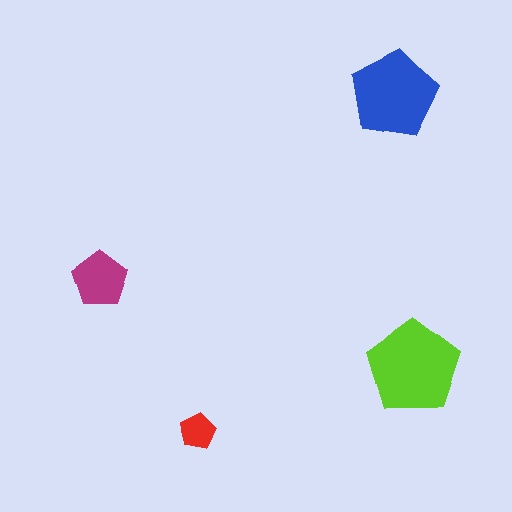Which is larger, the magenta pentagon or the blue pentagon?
The blue one.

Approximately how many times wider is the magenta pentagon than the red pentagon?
About 1.5 times wider.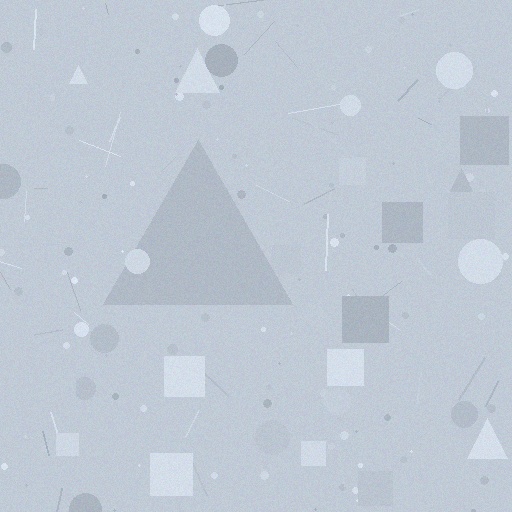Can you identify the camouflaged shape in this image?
The camouflaged shape is a triangle.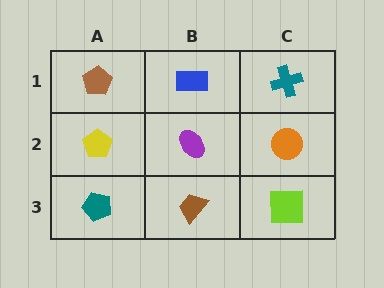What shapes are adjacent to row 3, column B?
A purple ellipse (row 2, column B), a teal pentagon (row 3, column A), a lime square (row 3, column C).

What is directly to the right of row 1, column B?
A teal cross.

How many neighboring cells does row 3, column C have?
2.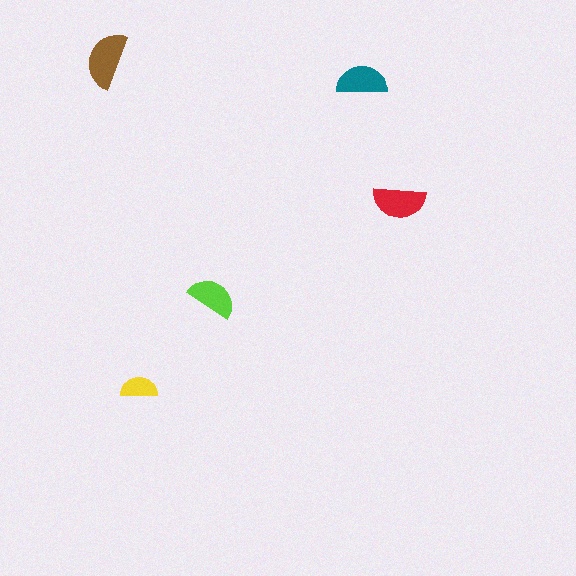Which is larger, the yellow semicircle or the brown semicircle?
The brown one.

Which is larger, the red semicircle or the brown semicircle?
The brown one.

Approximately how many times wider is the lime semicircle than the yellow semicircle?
About 1.5 times wider.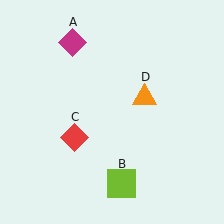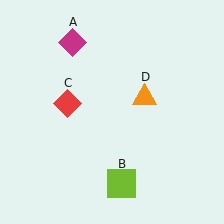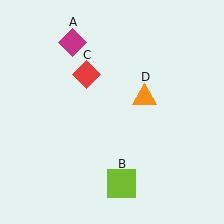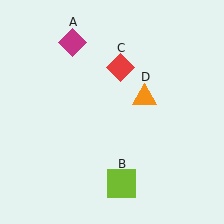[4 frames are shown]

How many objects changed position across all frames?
1 object changed position: red diamond (object C).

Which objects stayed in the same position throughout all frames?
Magenta diamond (object A) and lime square (object B) and orange triangle (object D) remained stationary.